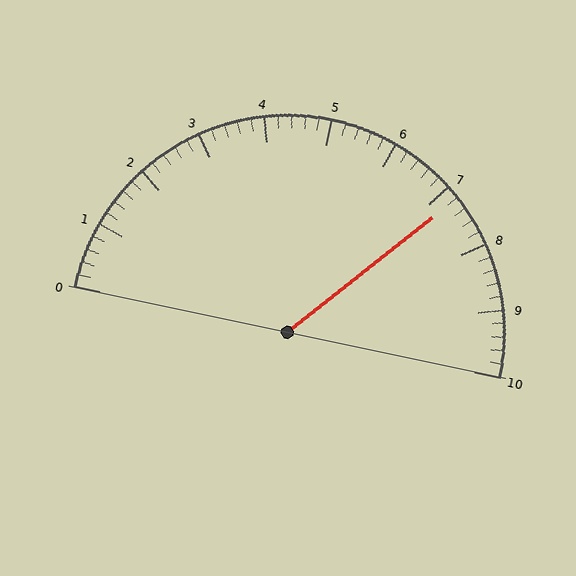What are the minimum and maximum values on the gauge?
The gauge ranges from 0 to 10.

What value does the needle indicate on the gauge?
The needle indicates approximately 7.2.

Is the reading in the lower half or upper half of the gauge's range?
The reading is in the upper half of the range (0 to 10).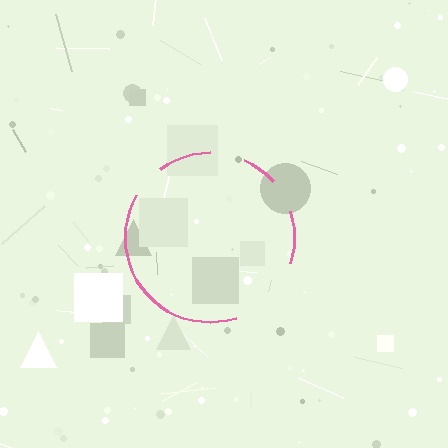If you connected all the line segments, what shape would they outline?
They would outline a circle.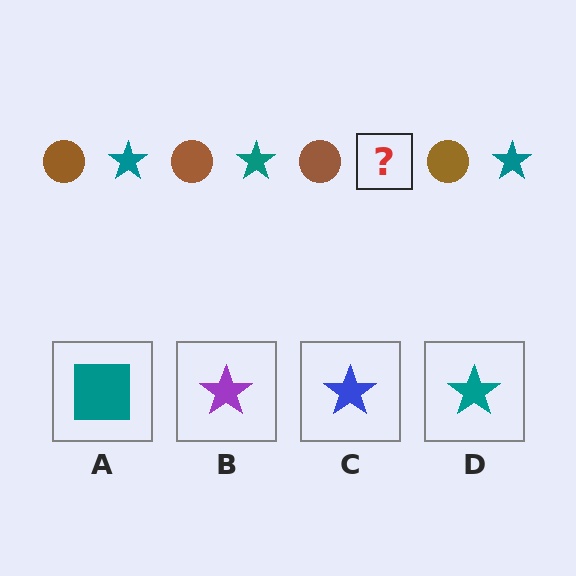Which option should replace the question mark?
Option D.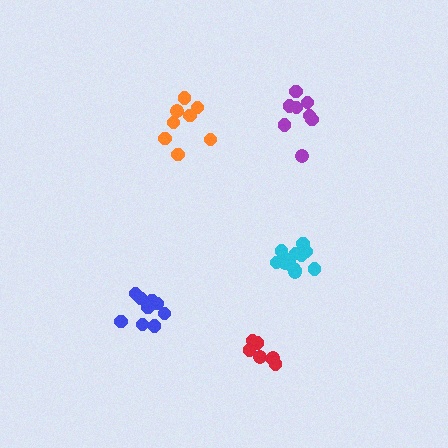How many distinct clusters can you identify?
There are 5 distinct clusters.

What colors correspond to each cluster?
The clusters are colored: blue, cyan, orange, purple, red.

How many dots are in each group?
Group 1: 9 dots, Group 2: 12 dots, Group 3: 8 dots, Group 4: 8 dots, Group 5: 7 dots (44 total).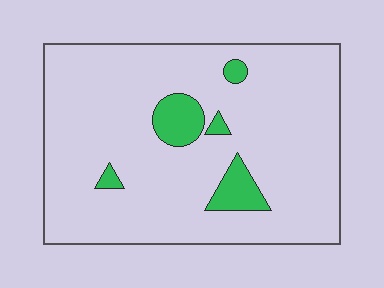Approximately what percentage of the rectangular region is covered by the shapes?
Approximately 10%.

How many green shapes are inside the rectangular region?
5.